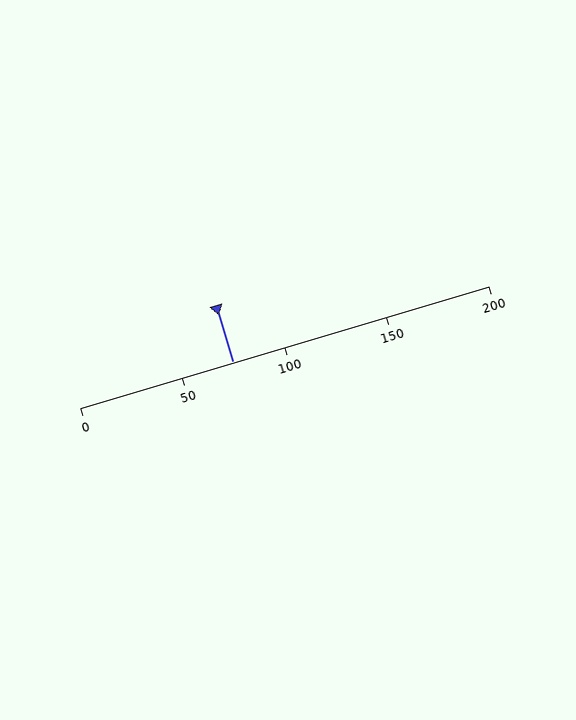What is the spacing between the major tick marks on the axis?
The major ticks are spaced 50 apart.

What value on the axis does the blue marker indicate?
The marker indicates approximately 75.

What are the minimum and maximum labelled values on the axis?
The axis runs from 0 to 200.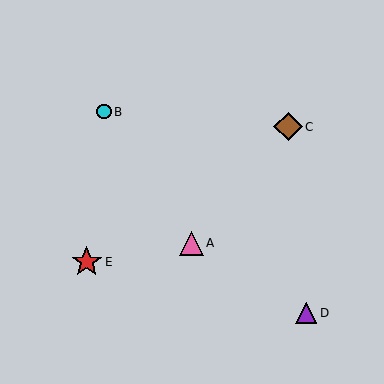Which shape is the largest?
The red star (labeled E) is the largest.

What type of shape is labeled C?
Shape C is a brown diamond.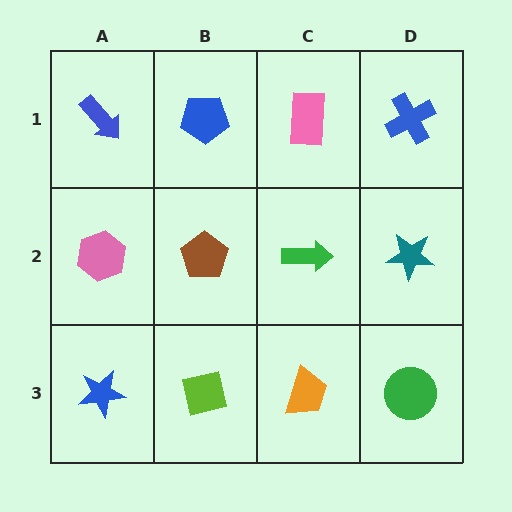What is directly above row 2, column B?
A blue pentagon.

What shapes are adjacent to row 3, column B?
A brown pentagon (row 2, column B), a blue star (row 3, column A), an orange trapezoid (row 3, column C).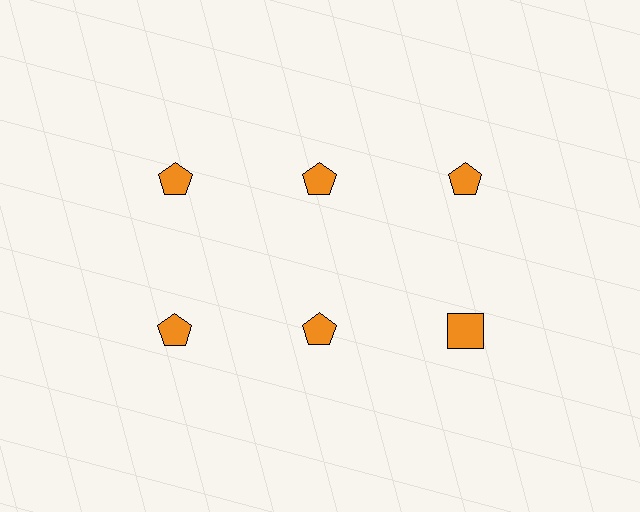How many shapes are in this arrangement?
There are 6 shapes arranged in a grid pattern.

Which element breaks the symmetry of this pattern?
The orange square in the second row, center column breaks the symmetry. All other shapes are orange pentagons.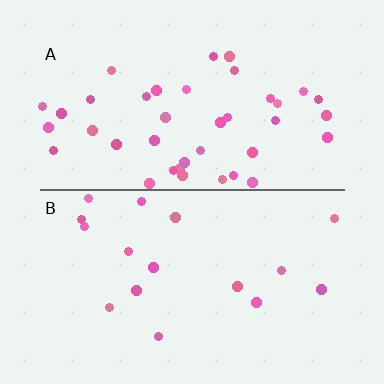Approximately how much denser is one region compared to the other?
Approximately 2.4× — region A over region B.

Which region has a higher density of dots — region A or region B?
A (the top).